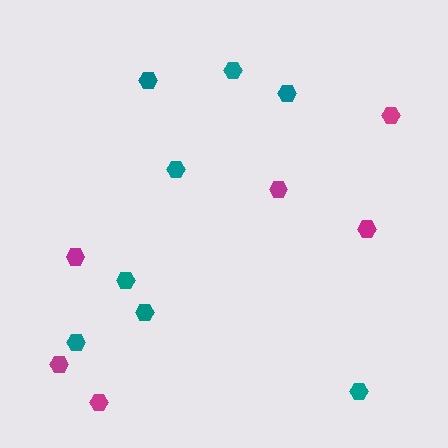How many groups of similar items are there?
There are 2 groups: one group of teal hexagons (8) and one group of magenta hexagons (6).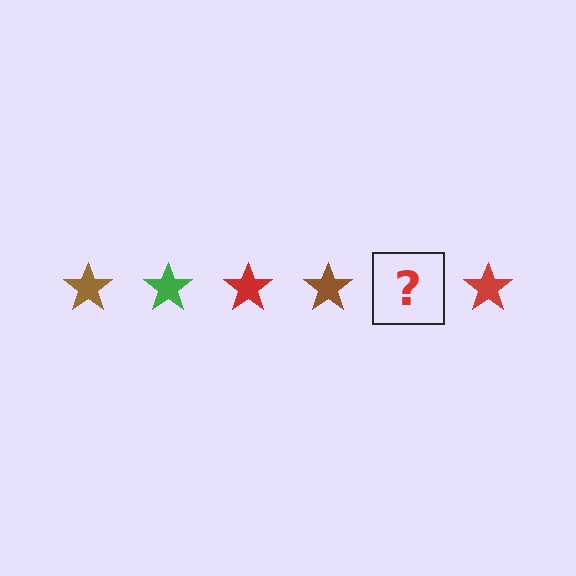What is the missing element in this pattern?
The missing element is a green star.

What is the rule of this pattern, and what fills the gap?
The rule is that the pattern cycles through brown, green, red stars. The gap should be filled with a green star.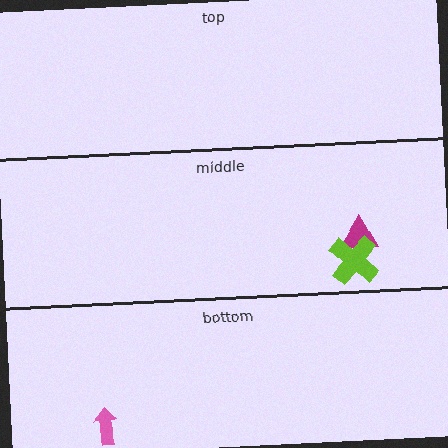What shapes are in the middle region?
The magenta triangle, the lime cross.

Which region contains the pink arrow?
The bottom region.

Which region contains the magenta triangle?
The middle region.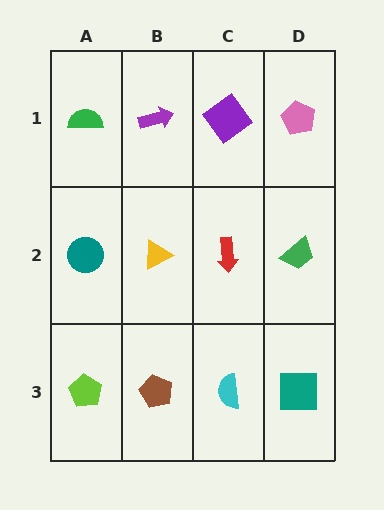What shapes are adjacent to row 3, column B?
A yellow triangle (row 2, column B), a lime pentagon (row 3, column A), a cyan semicircle (row 3, column C).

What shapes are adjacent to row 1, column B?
A yellow triangle (row 2, column B), a green semicircle (row 1, column A), a purple diamond (row 1, column C).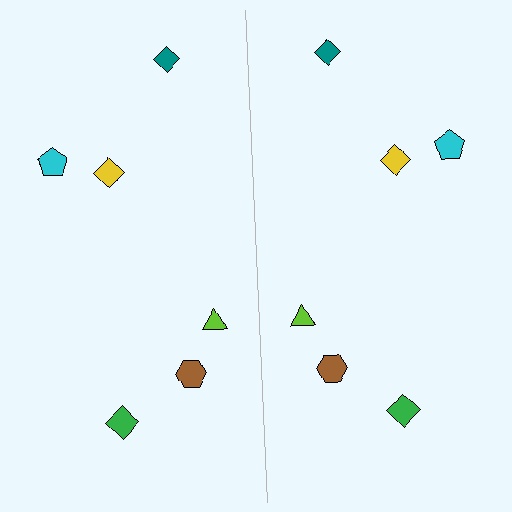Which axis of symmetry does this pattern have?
The pattern has a vertical axis of symmetry running through the center of the image.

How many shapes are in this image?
There are 12 shapes in this image.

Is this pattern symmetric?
Yes, this pattern has bilateral (reflection) symmetry.